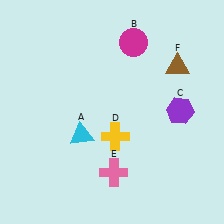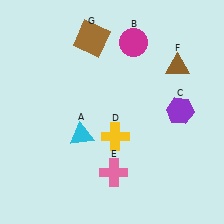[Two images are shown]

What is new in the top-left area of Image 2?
A brown square (G) was added in the top-left area of Image 2.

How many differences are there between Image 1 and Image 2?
There is 1 difference between the two images.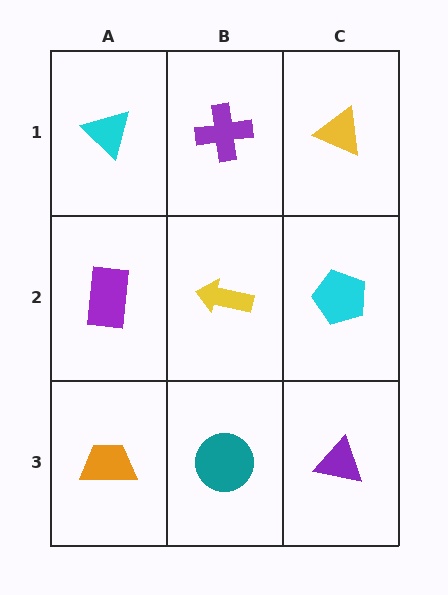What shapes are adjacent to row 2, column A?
A cyan triangle (row 1, column A), an orange trapezoid (row 3, column A), a yellow arrow (row 2, column B).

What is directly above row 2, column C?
A yellow triangle.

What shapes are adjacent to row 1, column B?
A yellow arrow (row 2, column B), a cyan triangle (row 1, column A), a yellow triangle (row 1, column C).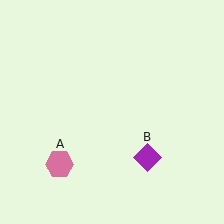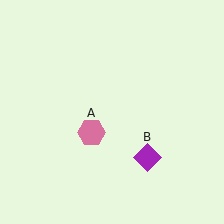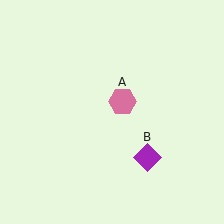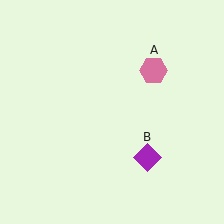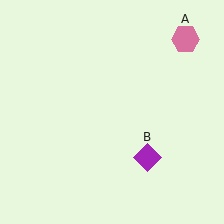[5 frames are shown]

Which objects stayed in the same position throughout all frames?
Purple diamond (object B) remained stationary.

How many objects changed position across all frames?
1 object changed position: pink hexagon (object A).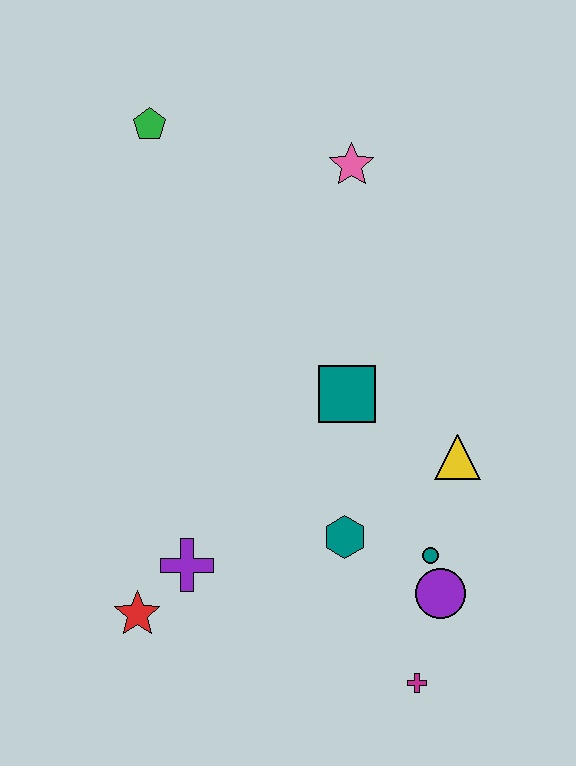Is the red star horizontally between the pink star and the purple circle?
No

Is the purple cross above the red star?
Yes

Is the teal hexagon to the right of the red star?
Yes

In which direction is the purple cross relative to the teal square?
The purple cross is below the teal square.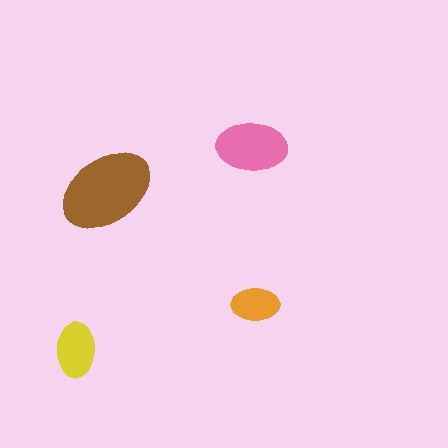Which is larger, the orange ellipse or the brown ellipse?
The brown one.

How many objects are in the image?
There are 4 objects in the image.